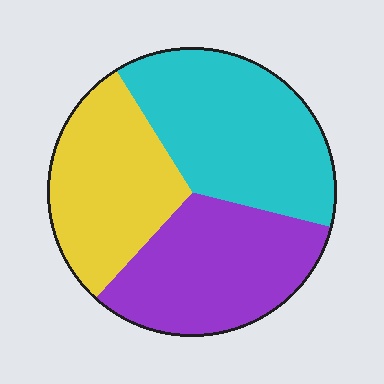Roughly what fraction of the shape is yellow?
Yellow covers 30% of the shape.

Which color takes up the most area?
Cyan, at roughly 40%.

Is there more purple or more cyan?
Cyan.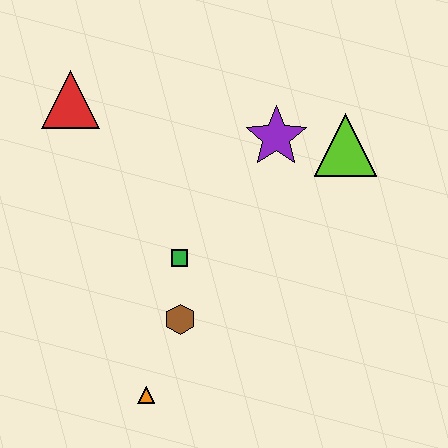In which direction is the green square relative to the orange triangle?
The green square is above the orange triangle.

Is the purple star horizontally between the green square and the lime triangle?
Yes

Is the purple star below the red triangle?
Yes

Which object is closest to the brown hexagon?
The green square is closest to the brown hexagon.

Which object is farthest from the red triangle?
The orange triangle is farthest from the red triangle.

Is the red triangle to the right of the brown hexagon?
No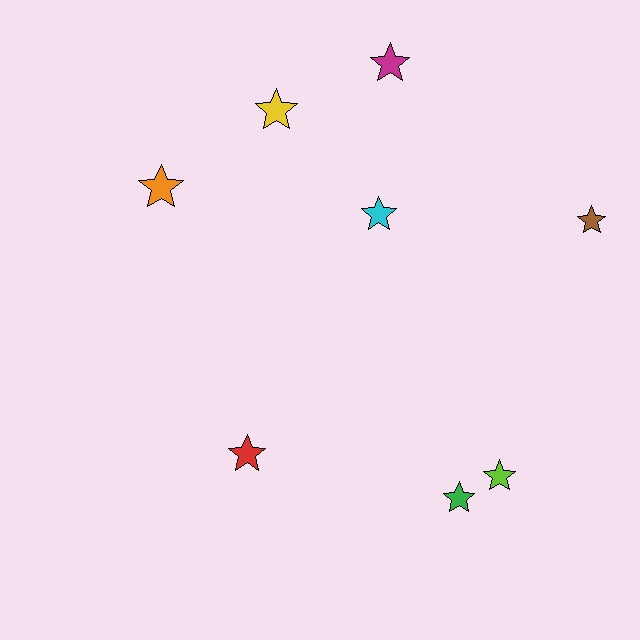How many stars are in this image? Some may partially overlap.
There are 8 stars.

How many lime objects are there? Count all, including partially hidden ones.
There is 1 lime object.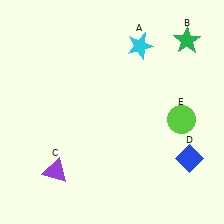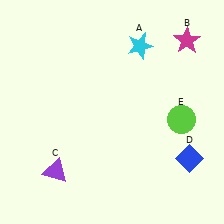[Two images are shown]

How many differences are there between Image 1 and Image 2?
There is 1 difference between the two images.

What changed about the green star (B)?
In Image 1, B is green. In Image 2, it changed to magenta.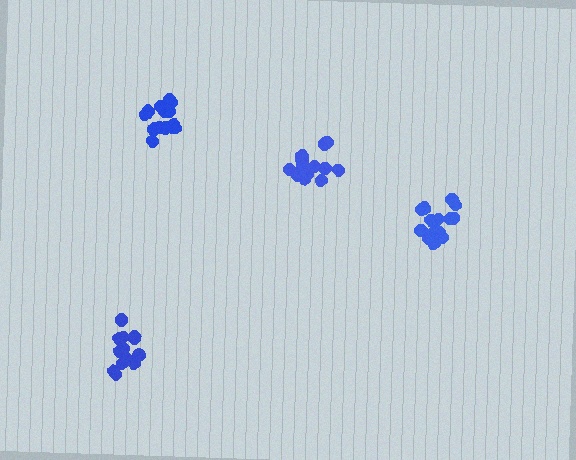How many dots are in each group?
Group 1: 16 dots, Group 2: 15 dots, Group 3: 14 dots, Group 4: 15 dots (60 total).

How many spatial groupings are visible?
There are 4 spatial groupings.